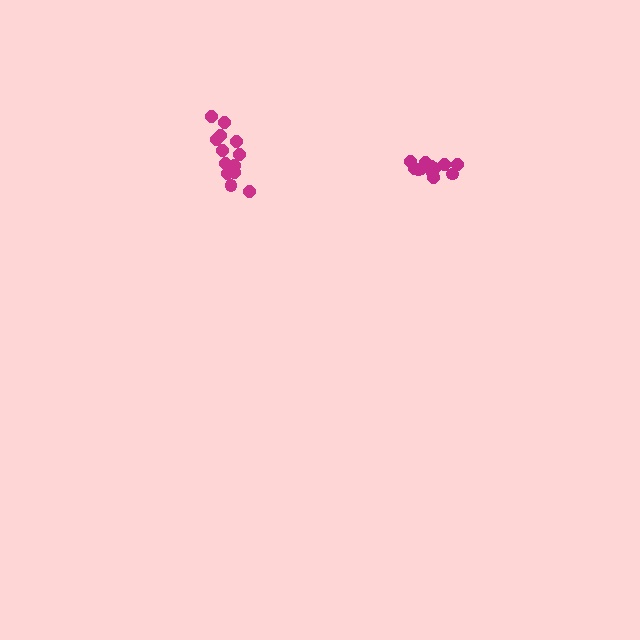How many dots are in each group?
Group 1: 12 dots, Group 2: 13 dots (25 total).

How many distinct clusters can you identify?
There are 2 distinct clusters.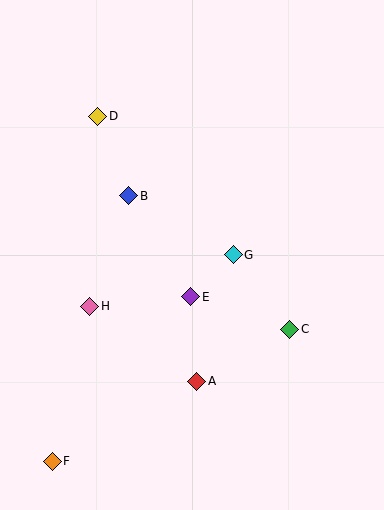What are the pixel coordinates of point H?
Point H is at (90, 306).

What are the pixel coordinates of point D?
Point D is at (98, 116).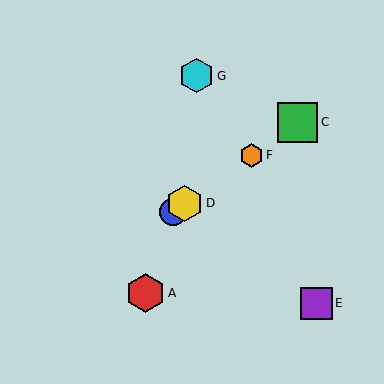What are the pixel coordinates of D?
Object D is at (185, 203).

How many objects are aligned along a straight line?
4 objects (B, C, D, F) are aligned along a straight line.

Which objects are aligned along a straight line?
Objects B, C, D, F are aligned along a straight line.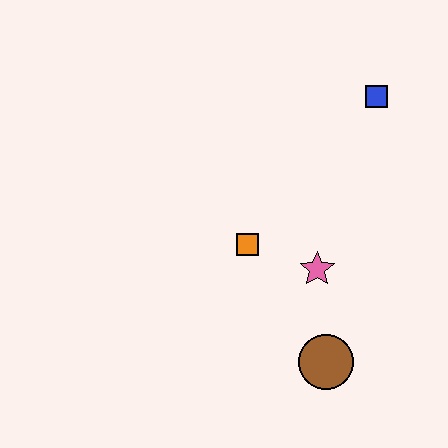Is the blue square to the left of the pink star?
No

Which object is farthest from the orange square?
The blue square is farthest from the orange square.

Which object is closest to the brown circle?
The pink star is closest to the brown circle.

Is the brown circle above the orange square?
No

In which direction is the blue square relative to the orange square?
The blue square is above the orange square.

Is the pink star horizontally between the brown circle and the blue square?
No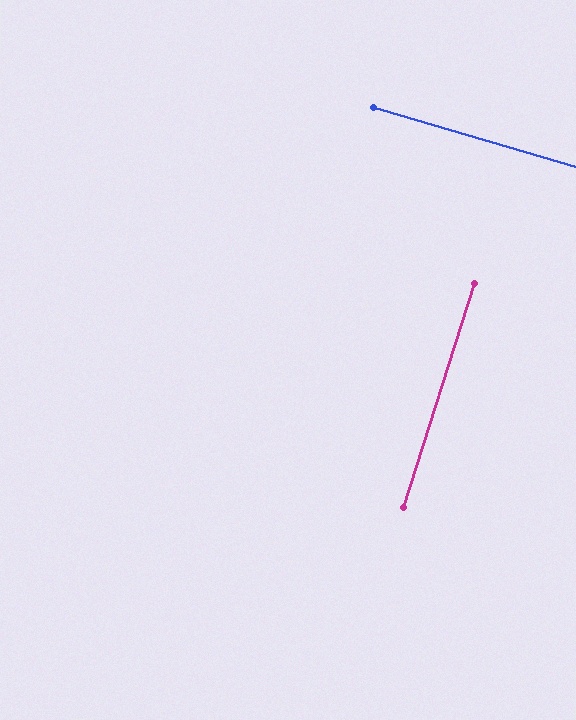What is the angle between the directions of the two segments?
Approximately 89 degrees.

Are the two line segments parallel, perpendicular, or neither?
Perpendicular — they meet at approximately 89°.